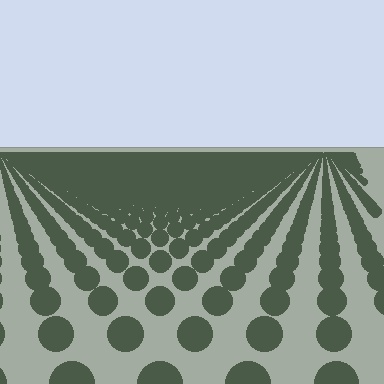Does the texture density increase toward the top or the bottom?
Density increases toward the top.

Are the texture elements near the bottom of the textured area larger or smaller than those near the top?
Larger. Near the bottom, elements are closer to the viewer and appear at a bigger on-screen size.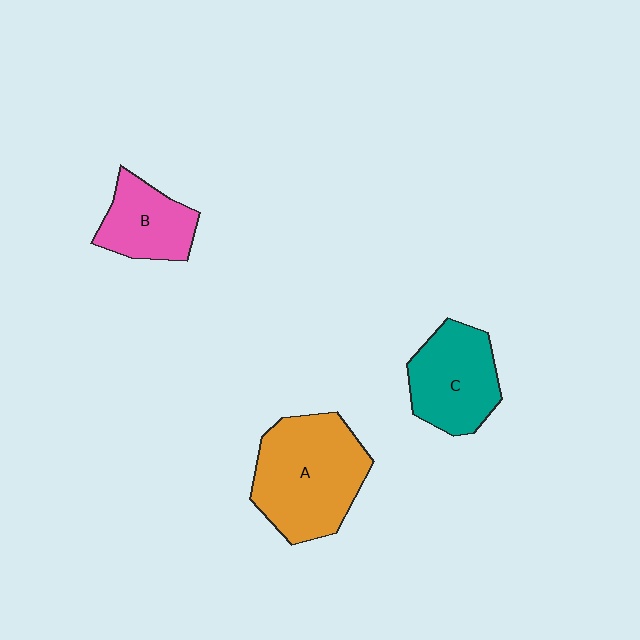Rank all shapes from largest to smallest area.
From largest to smallest: A (orange), C (teal), B (pink).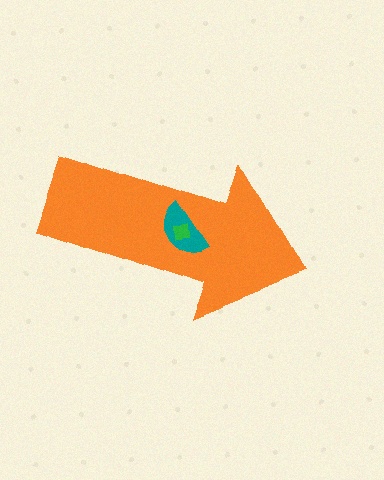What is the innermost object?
The green square.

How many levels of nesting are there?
3.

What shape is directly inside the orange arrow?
The teal semicircle.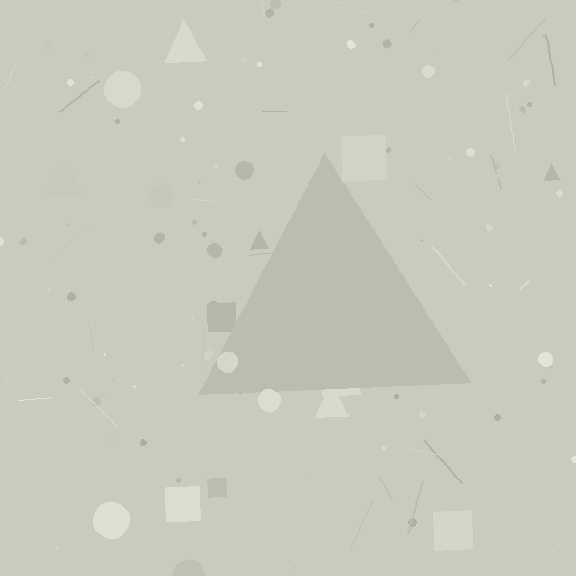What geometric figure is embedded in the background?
A triangle is embedded in the background.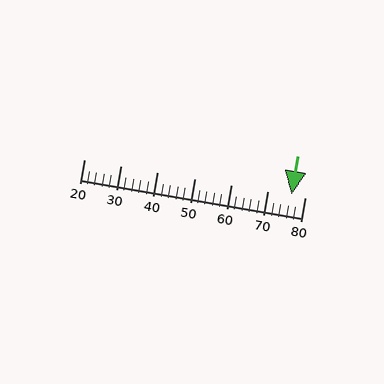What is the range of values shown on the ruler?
The ruler shows values from 20 to 80.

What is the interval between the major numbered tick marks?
The major tick marks are spaced 10 units apart.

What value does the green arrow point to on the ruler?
The green arrow points to approximately 76.